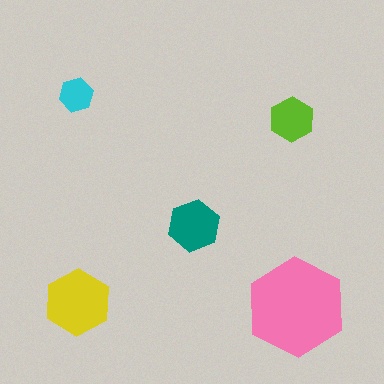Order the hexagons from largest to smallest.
the pink one, the yellow one, the teal one, the lime one, the cyan one.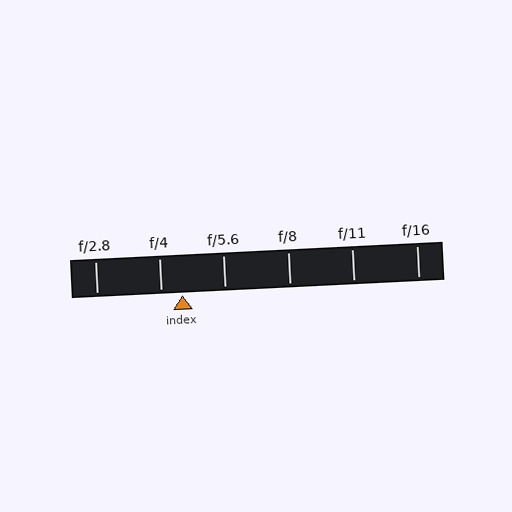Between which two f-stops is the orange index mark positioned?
The index mark is between f/4 and f/5.6.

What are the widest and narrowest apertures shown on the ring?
The widest aperture shown is f/2.8 and the narrowest is f/16.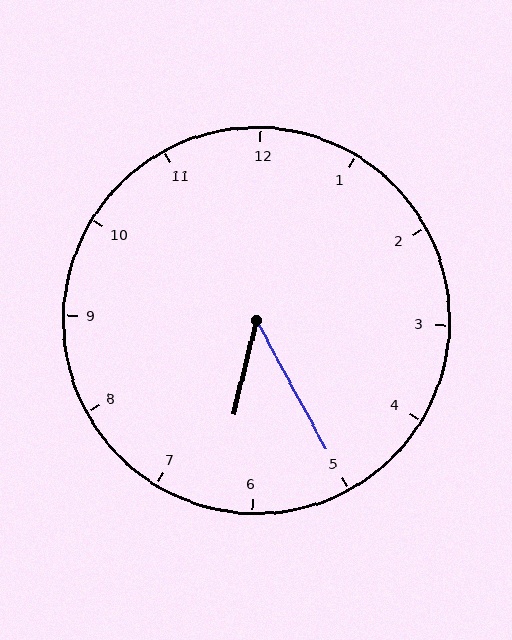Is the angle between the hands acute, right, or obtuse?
It is acute.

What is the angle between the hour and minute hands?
Approximately 42 degrees.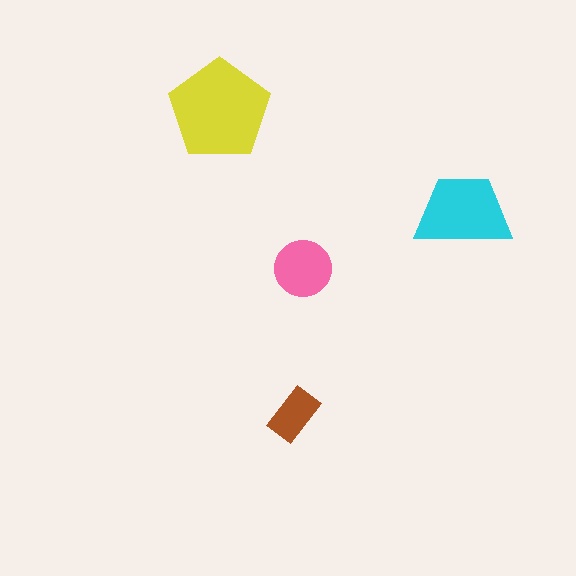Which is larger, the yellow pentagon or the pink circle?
The yellow pentagon.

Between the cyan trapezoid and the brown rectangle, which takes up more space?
The cyan trapezoid.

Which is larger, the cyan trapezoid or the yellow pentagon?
The yellow pentagon.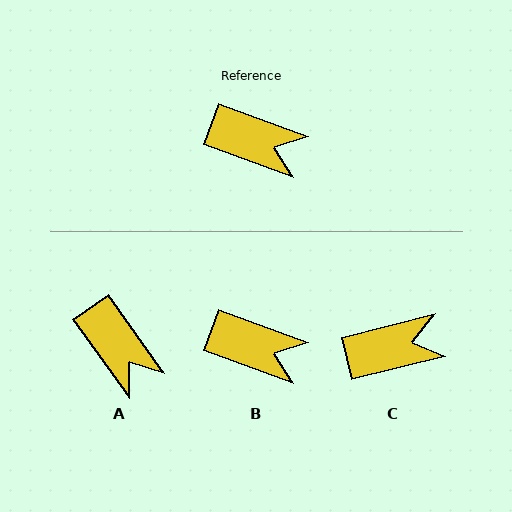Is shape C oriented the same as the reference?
No, it is off by about 34 degrees.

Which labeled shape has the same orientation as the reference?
B.